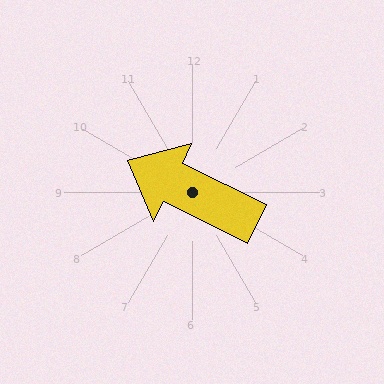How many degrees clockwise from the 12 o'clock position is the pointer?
Approximately 296 degrees.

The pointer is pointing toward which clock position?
Roughly 10 o'clock.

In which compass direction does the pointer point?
Northwest.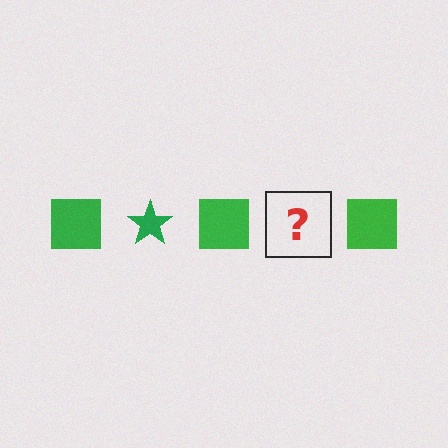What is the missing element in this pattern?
The missing element is a green star.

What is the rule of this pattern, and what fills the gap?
The rule is that the pattern cycles through square, star shapes in green. The gap should be filled with a green star.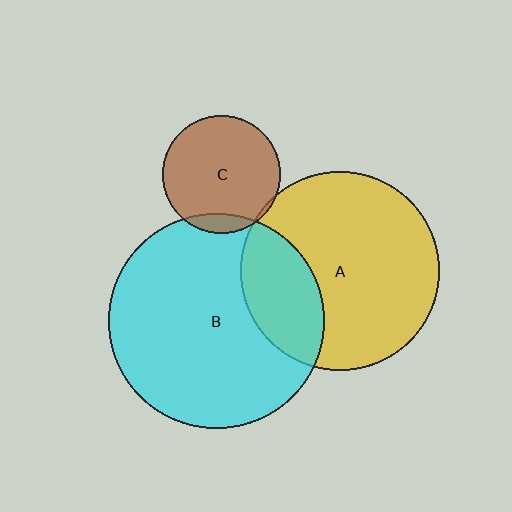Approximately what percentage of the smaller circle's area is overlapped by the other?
Approximately 10%.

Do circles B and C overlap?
Yes.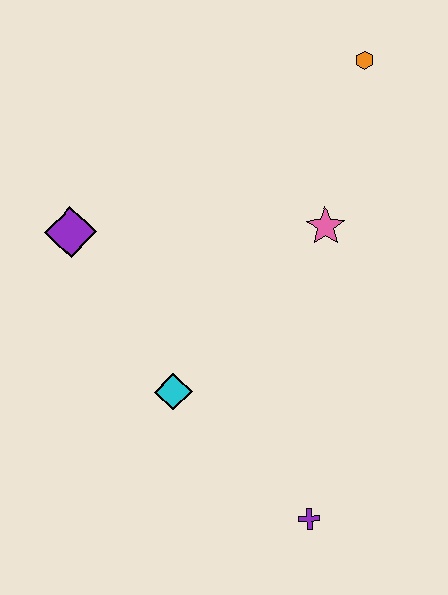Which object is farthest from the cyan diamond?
The orange hexagon is farthest from the cyan diamond.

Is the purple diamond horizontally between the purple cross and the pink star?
No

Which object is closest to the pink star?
The orange hexagon is closest to the pink star.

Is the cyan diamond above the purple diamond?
No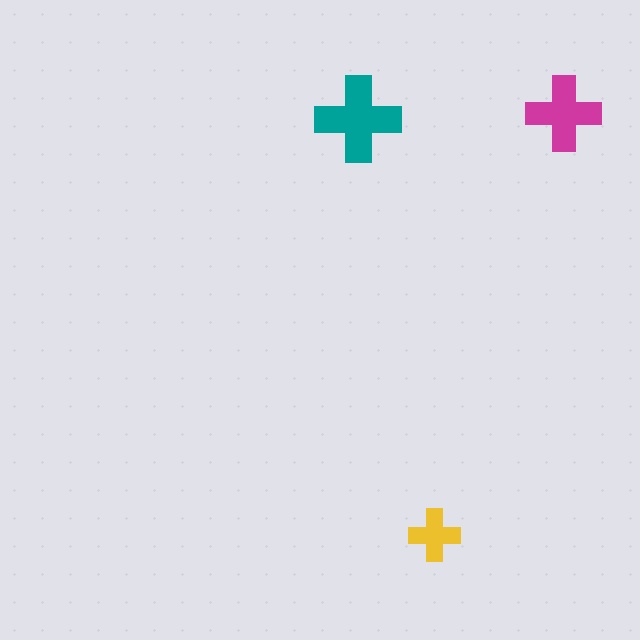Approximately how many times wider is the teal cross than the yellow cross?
About 1.5 times wider.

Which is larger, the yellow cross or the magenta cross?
The magenta one.